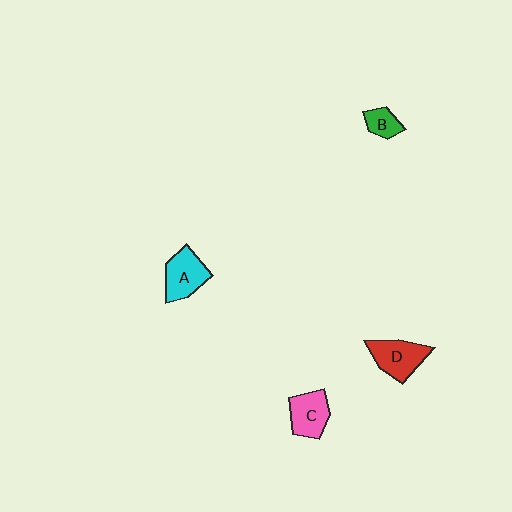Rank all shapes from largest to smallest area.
From largest to smallest: D (red), A (cyan), C (pink), B (green).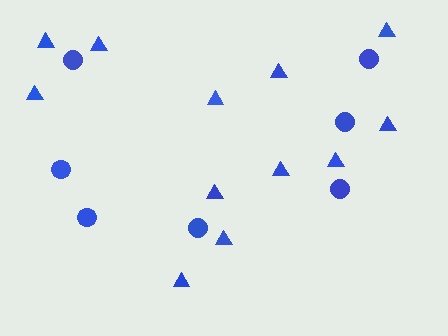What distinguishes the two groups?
There are 2 groups: one group of triangles (12) and one group of circles (7).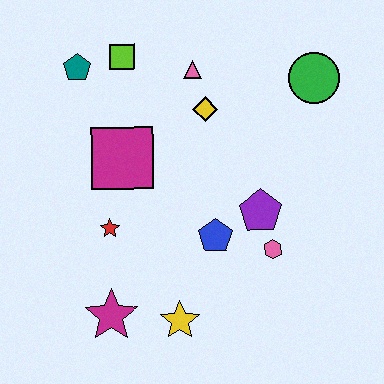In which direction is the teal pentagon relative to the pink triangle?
The teal pentagon is to the left of the pink triangle.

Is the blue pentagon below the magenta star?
No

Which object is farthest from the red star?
The green circle is farthest from the red star.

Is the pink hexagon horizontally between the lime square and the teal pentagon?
No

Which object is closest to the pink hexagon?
The purple pentagon is closest to the pink hexagon.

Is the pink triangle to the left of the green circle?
Yes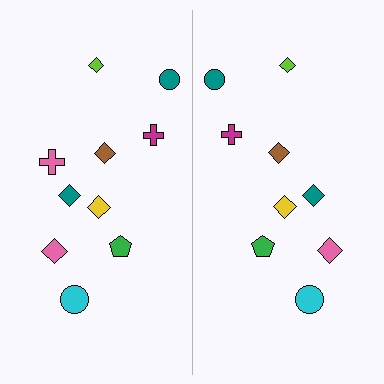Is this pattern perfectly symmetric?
No, the pattern is not perfectly symmetric. A pink cross is missing from the right side.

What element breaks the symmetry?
A pink cross is missing from the right side.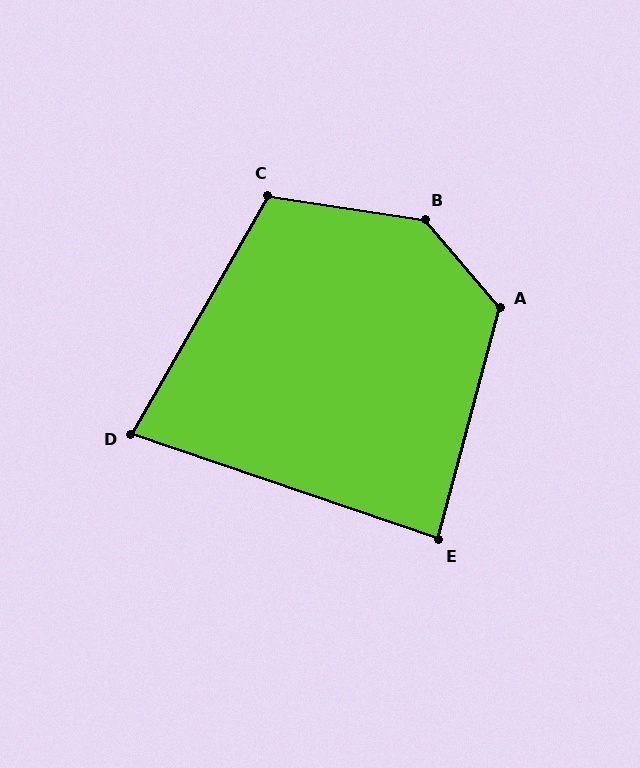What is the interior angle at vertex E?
Approximately 86 degrees (approximately right).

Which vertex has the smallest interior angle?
D, at approximately 79 degrees.